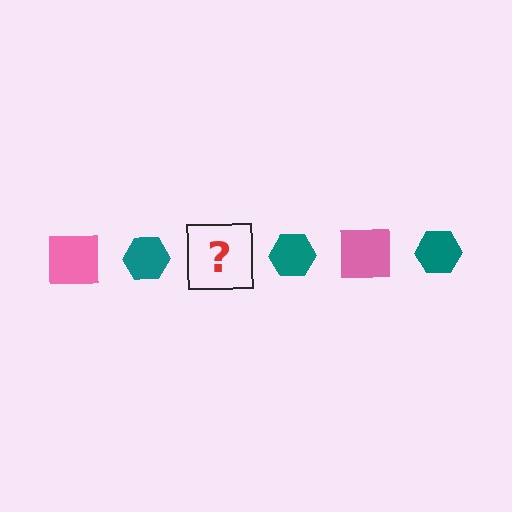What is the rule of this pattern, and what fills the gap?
The rule is that the pattern alternates between pink square and teal hexagon. The gap should be filled with a pink square.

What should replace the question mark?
The question mark should be replaced with a pink square.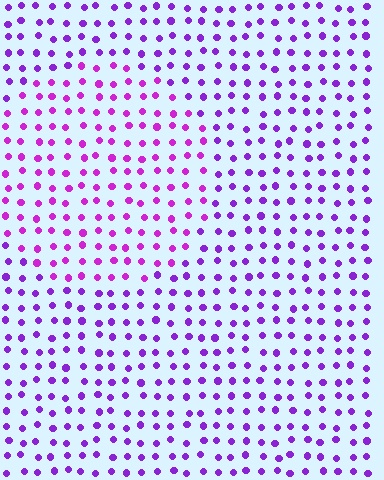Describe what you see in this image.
The image is filled with small purple elements in a uniform arrangement. A circle-shaped region is visible where the elements are tinted to a slightly different hue, forming a subtle color boundary.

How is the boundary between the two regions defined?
The boundary is defined purely by a slight shift in hue (about 23 degrees). Spacing, size, and orientation are identical on both sides.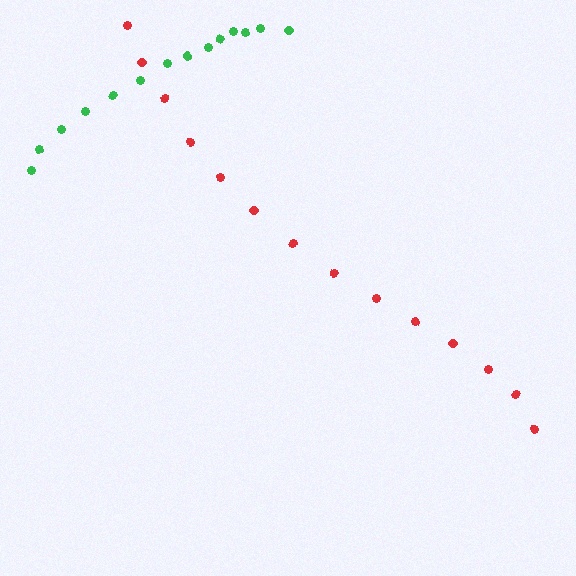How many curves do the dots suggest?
There are 2 distinct paths.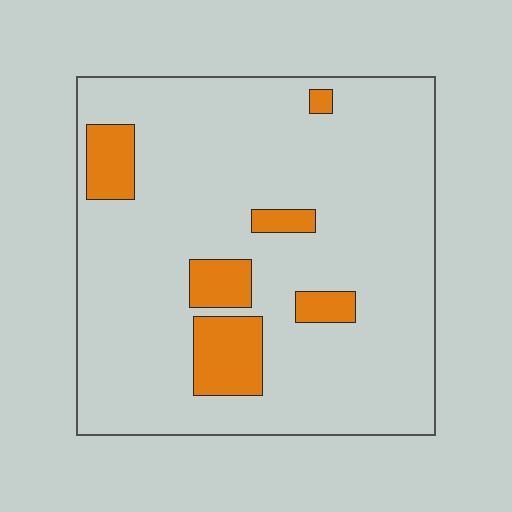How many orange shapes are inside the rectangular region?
6.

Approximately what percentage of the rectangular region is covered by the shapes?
Approximately 15%.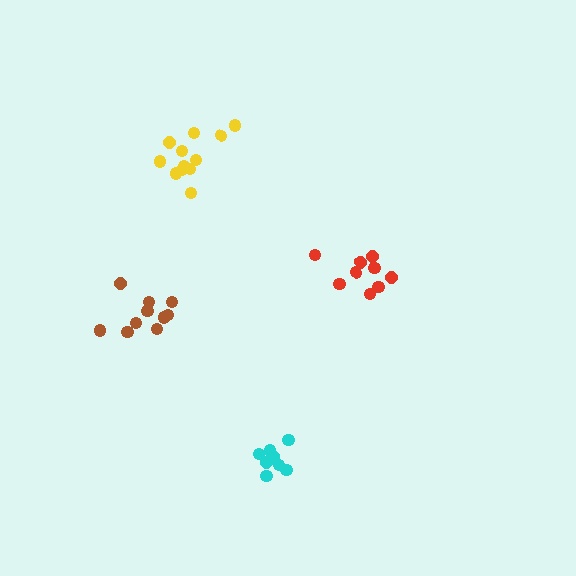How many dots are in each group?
Group 1: 10 dots, Group 2: 8 dots, Group 3: 12 dots, Group 4: 9 dots (39 total).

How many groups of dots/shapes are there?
There are 4 groups.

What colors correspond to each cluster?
The clusters are colored: brown, cyan, yellow, red.